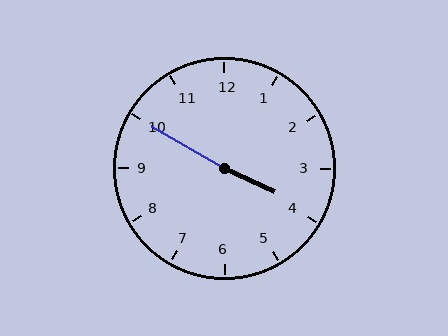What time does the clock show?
3:50.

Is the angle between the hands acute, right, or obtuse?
It is obtuse.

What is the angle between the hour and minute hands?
Approximately 175 degrees.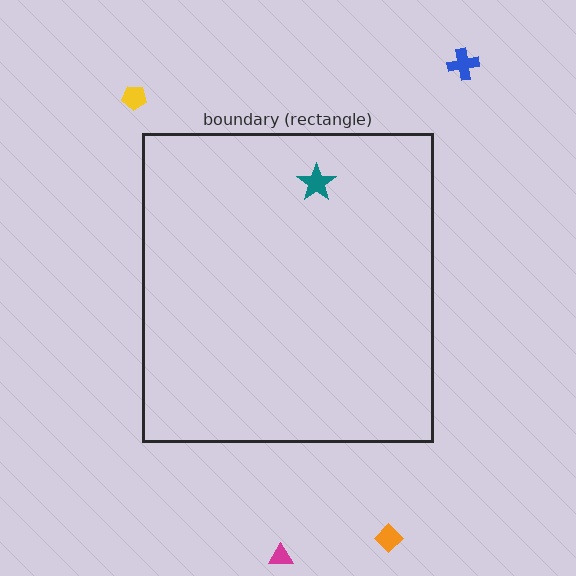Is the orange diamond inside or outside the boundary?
Outside.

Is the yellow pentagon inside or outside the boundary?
Outside.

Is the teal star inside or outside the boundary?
Inside.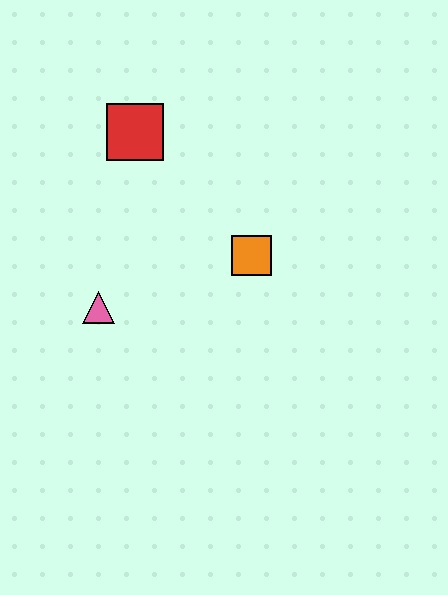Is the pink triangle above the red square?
No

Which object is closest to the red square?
The orange square is closest to the red square.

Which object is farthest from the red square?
The pink triangle is farthest from the red square.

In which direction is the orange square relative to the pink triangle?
The orange square is to the right of the pink triangle.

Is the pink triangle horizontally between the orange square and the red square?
No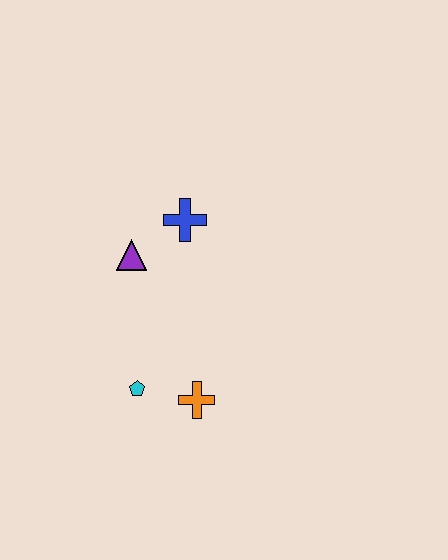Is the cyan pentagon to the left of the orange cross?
Yes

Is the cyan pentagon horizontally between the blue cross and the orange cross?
No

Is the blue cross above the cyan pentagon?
Yes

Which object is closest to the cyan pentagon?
The orange cross is closest to the cyan pentagon.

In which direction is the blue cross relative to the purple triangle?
The blue cross is to the right of the purple triangle.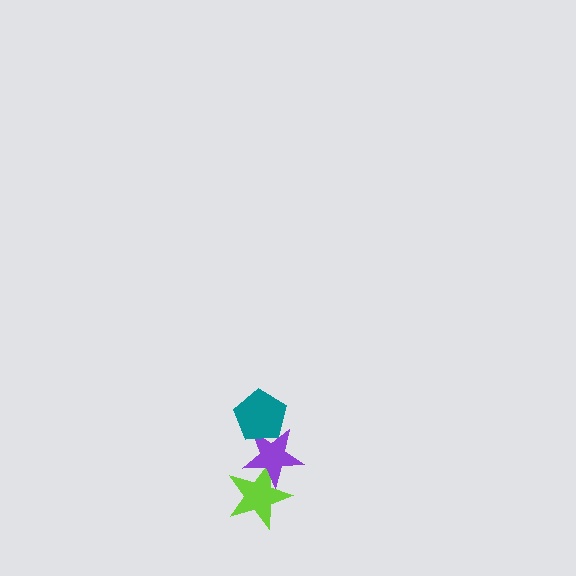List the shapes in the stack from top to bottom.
From top to bottom: the teal pentagon, the purple star, the lime star.